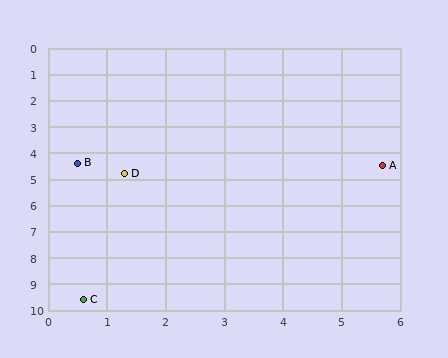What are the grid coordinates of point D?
Point D is at approximately (1.3, 4.8).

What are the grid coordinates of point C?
Point C is at approximately (0.6, 9.6).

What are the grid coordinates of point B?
Point B is at approximately (0.5, 4.4).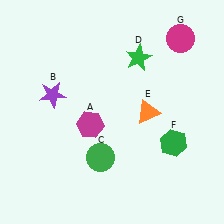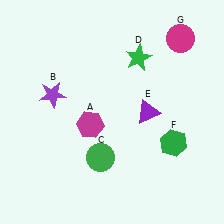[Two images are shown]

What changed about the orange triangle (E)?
In Image 1, E is orange. In Image 2, it changed to purple.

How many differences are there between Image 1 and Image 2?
There is 1 difference between the two images.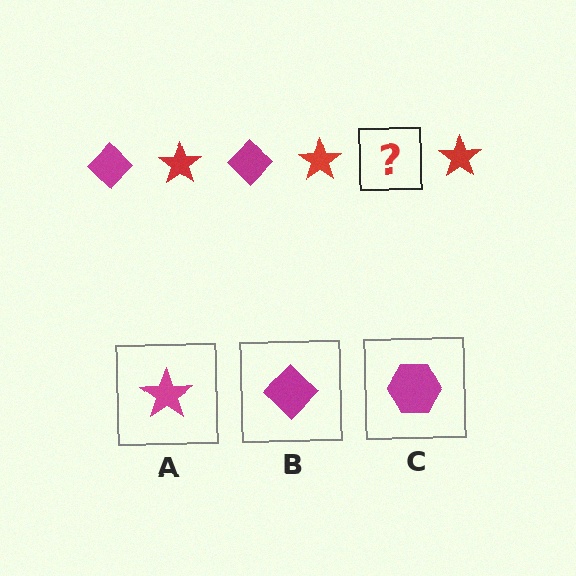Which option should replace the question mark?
Option B.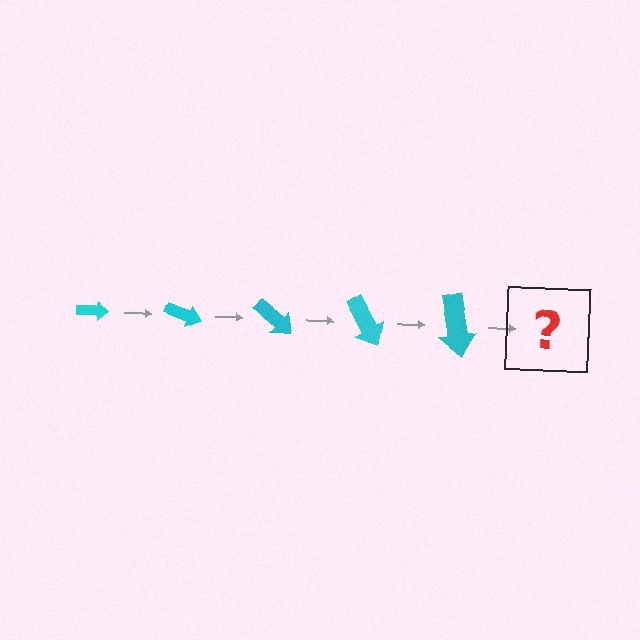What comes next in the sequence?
The next element should be an arrow, larger than the previous one and rotated 100 degrees from the start.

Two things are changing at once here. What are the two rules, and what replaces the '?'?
The two rules are that the arrow grows larger each step and it rotates 20 degrees each step. The '?' should be an arrow, larger than the previous one and rotated 100 degrees from the start.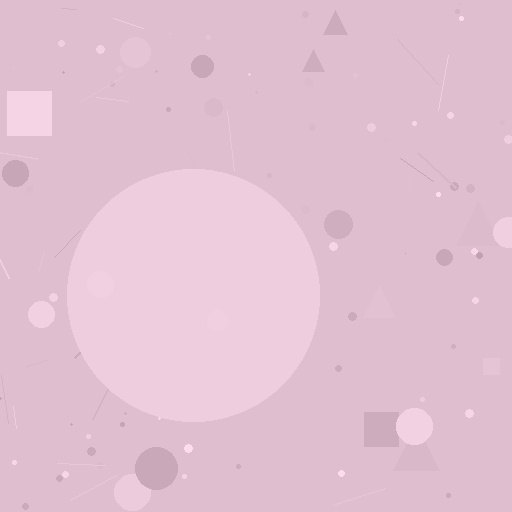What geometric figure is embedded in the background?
A circle is embedded in the background.